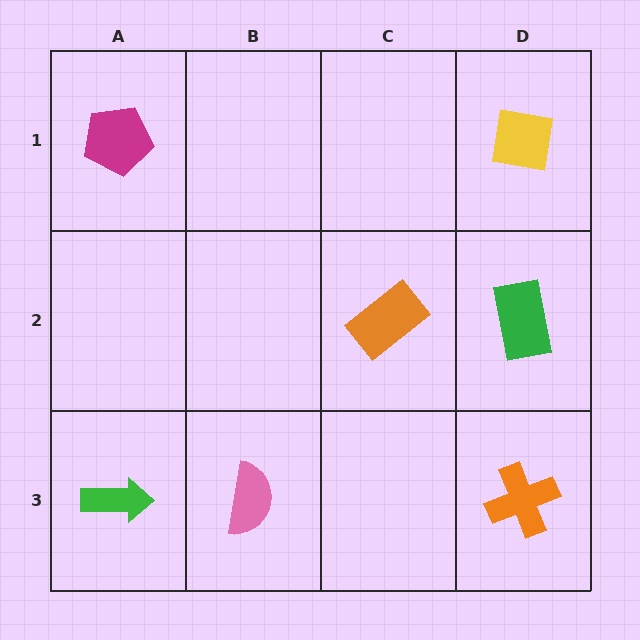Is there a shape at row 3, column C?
No, that cell is empty.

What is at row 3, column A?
A green arrow.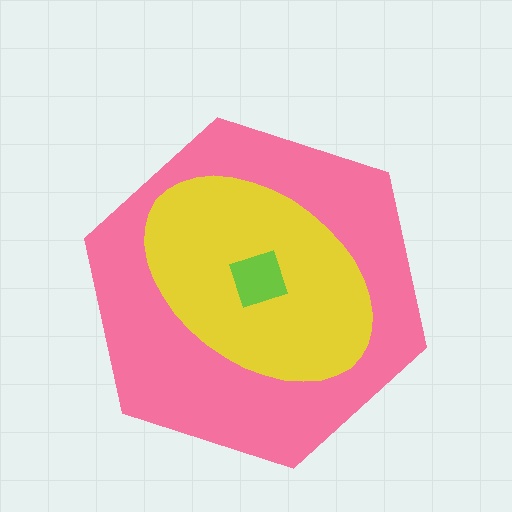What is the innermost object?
The lime diamond.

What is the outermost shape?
The pink hexagon.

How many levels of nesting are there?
3.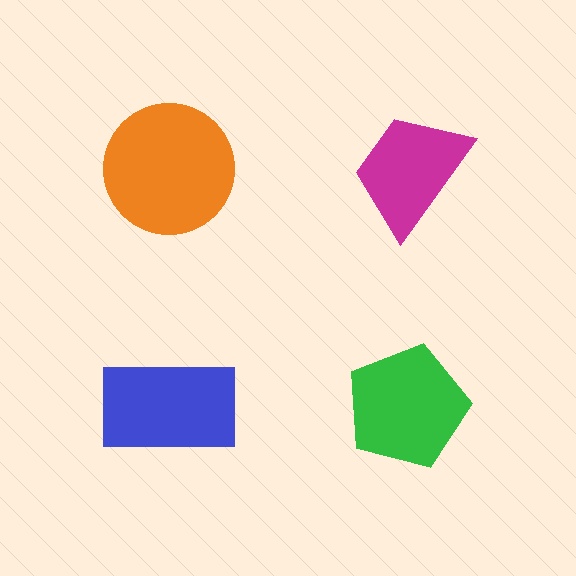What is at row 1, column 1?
An orange circle.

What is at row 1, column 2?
A magenta trapezoid.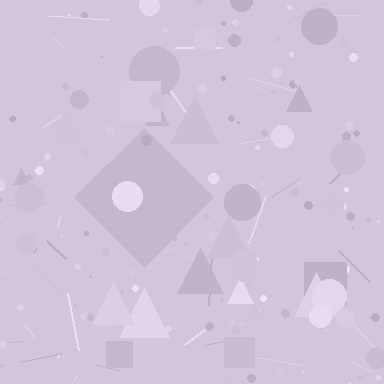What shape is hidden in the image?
A diamond is hidden in the image.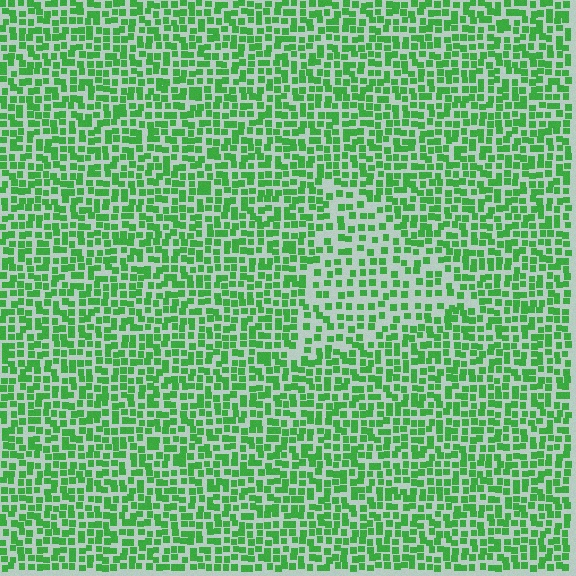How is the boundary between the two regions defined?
The boundary is defined by a change in element density (approximately 1.7x ratio). All elements are the same color, size, and shape.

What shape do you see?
I see a triangle.